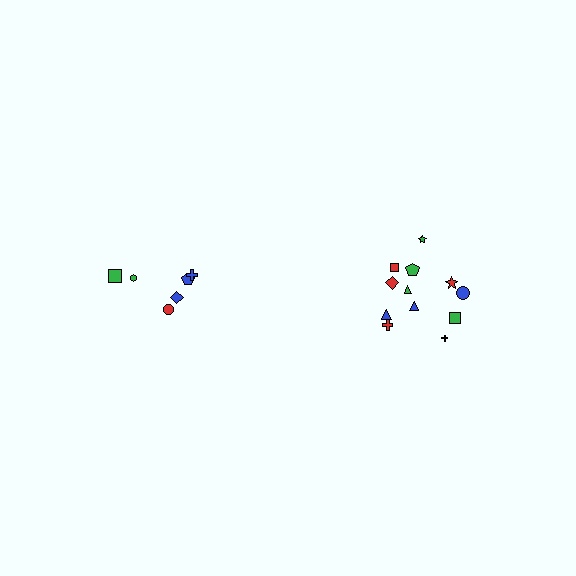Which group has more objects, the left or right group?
The right group.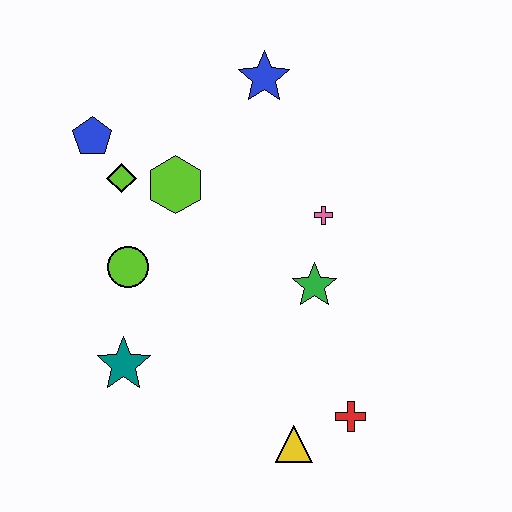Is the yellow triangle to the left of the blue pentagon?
No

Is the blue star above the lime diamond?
Yes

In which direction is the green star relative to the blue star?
The green star is below the blue star.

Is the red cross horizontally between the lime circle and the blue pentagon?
No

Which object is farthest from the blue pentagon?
The red cross is farthest from the blue pentagon.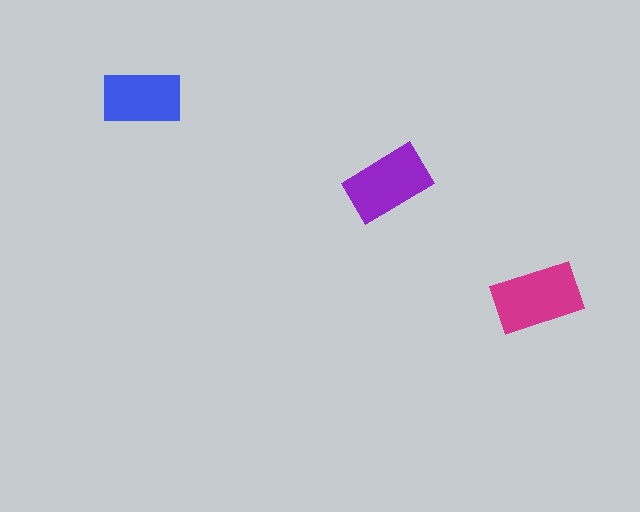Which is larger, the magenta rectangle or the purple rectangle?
The magenta one.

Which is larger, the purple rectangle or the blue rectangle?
The purple one.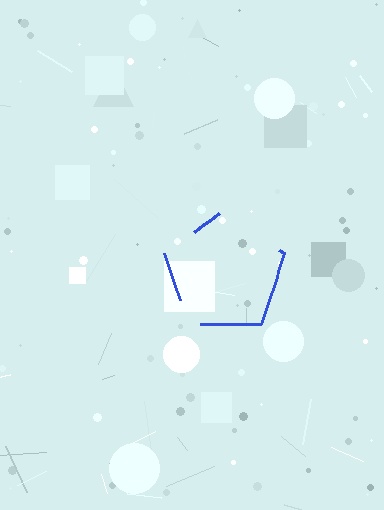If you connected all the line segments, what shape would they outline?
They would outline a pentagon.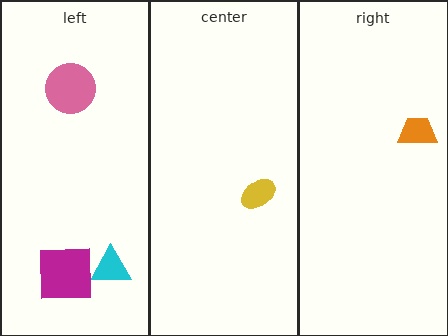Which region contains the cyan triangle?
The left region.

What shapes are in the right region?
The orange trapezoid.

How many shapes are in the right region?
1.